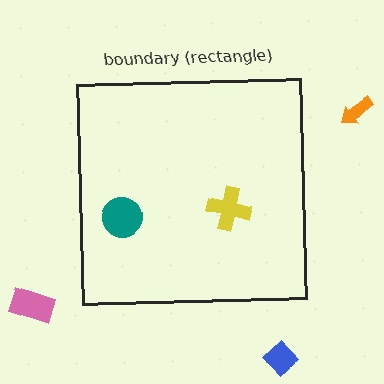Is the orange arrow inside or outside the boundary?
Outside.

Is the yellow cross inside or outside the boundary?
Inside.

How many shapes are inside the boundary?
2 inside, 3 outside.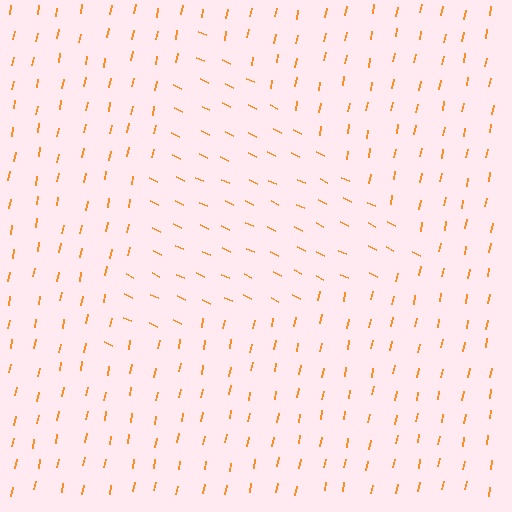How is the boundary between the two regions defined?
The boundary is defined purely by a change in line orientation (approximately 75 degrees difference). All lines are the same color and thickness.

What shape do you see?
I see a triangle.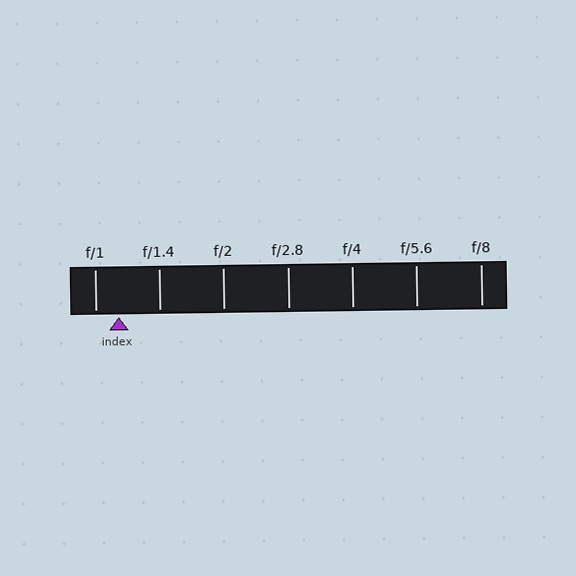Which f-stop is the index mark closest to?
The index mark is closest to f/1.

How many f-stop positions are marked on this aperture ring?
There are 7 f-stop positions marked.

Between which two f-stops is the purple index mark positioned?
The index mark is between f/1 and f/1.4.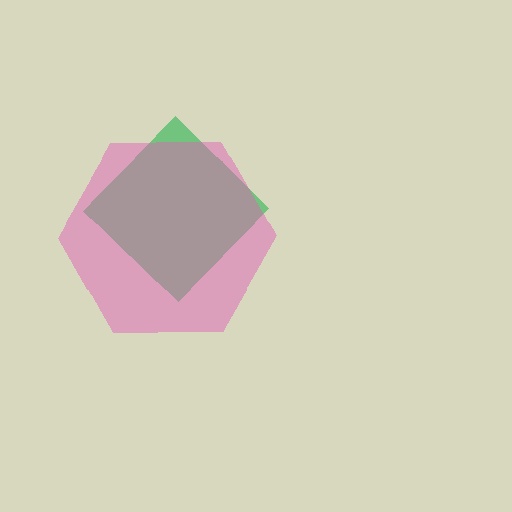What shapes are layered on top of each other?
The layered shapes are: a green diamond, a pink hexagon.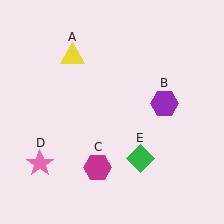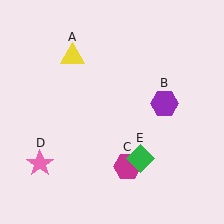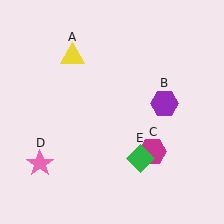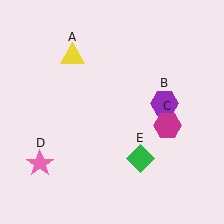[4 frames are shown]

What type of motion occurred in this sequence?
The magenta hexagon (object C) rotated counterclockwise around the center of the scene.